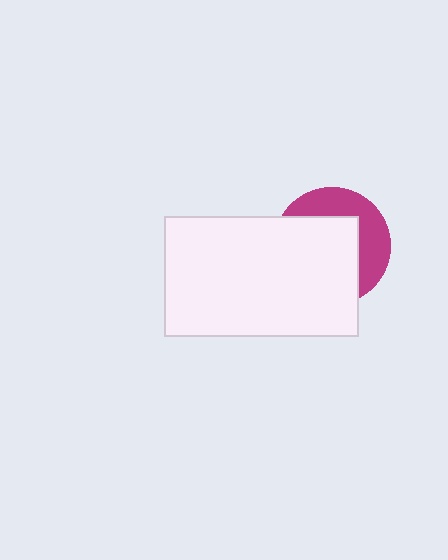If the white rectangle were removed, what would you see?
You would see the complete magenta circle.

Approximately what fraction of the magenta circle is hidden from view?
Roughly 63% of the magenta circle is hidden behind the white rectangle.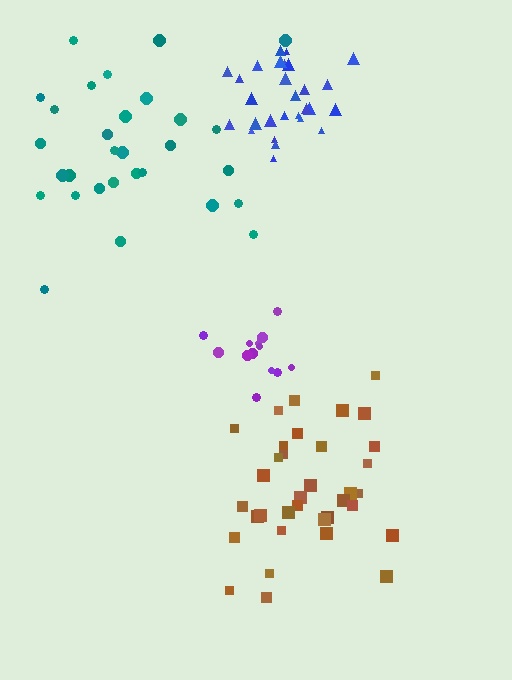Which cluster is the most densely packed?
Blue.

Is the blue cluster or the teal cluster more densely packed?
Blue.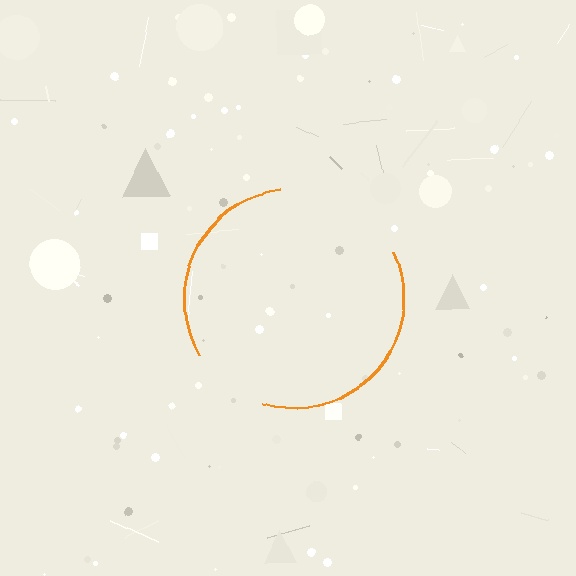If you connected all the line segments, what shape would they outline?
They would outline a circle.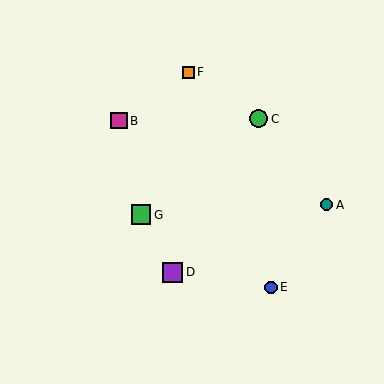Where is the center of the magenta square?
The center of the magenta square is at (119, 121).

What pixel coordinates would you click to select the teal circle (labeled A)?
Click at (327, 205) to select the teal circle A.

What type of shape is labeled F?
Shape F is an orange square.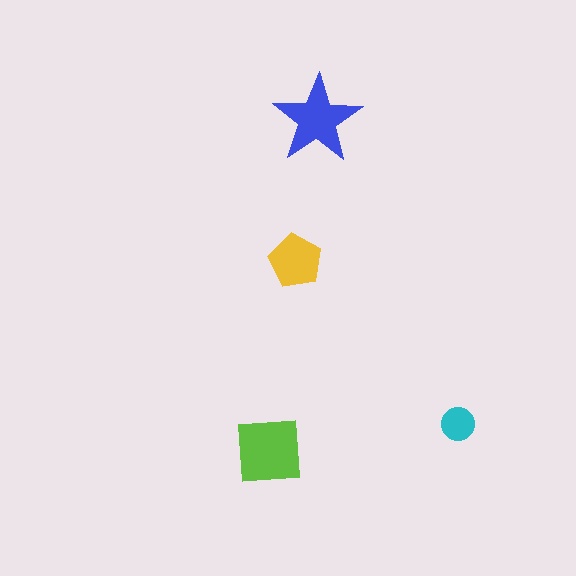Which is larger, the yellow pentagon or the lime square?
The lime square.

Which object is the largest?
The lime square.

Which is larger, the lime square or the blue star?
The lime square.